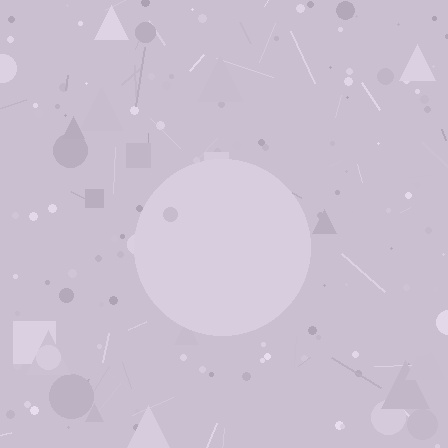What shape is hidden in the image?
A circle is hidden in the image.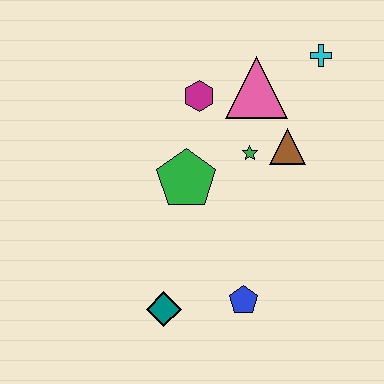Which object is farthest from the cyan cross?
The teal diamond is farthest from the cyan cross.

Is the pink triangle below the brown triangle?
No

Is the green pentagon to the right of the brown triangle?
No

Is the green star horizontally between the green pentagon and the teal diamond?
No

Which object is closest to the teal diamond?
The blue pentagon is closest to the teal diamond.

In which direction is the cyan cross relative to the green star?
The cyan cross is above the green star.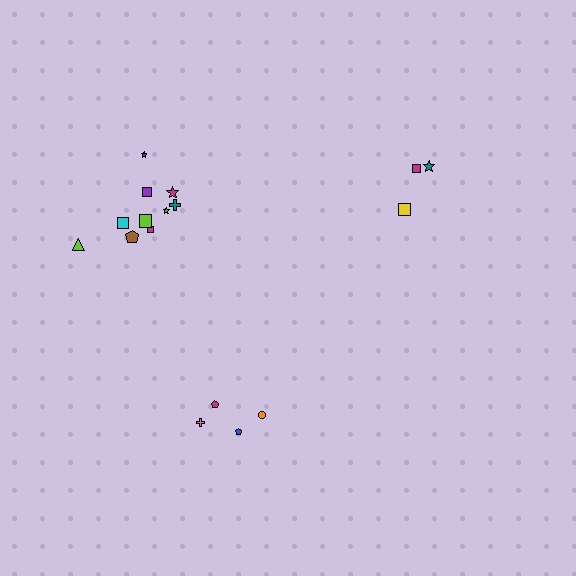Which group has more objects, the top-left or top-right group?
The top-left group.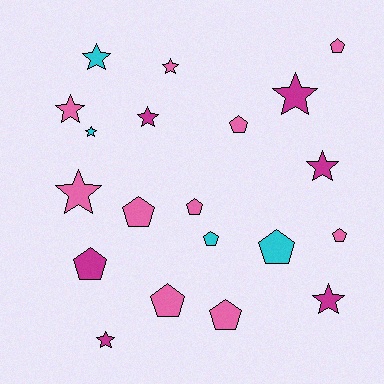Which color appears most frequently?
Pink, with 10 objects.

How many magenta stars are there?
There are 5 magenta stars.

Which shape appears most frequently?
Star, with 10 objects.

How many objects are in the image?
There are 20 objects.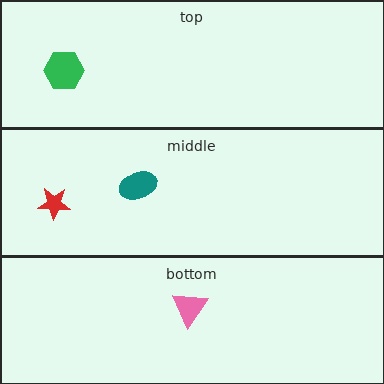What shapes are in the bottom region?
The pink triangle.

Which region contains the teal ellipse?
The middle region.